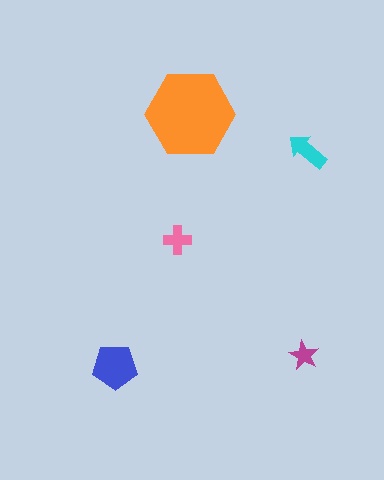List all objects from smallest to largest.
The magenta star, the pink cross, the cyan arrow, the blue pentagon, the orange hexagon.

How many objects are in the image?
There are 5 objects in the image.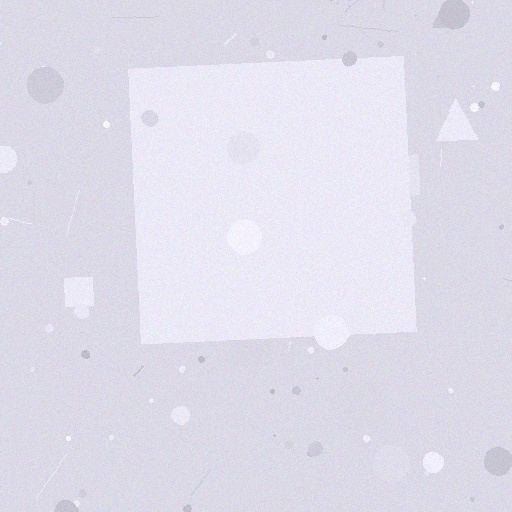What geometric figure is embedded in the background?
A square is embedded in the background.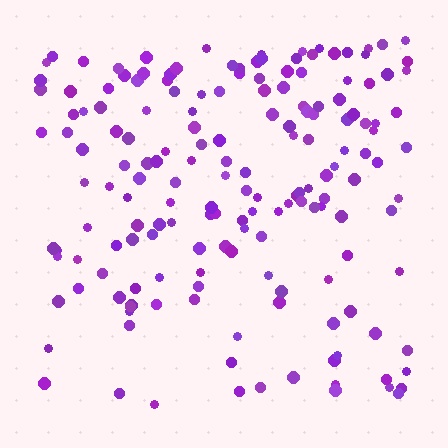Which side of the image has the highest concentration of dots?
The top.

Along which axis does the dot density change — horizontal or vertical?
Vertical.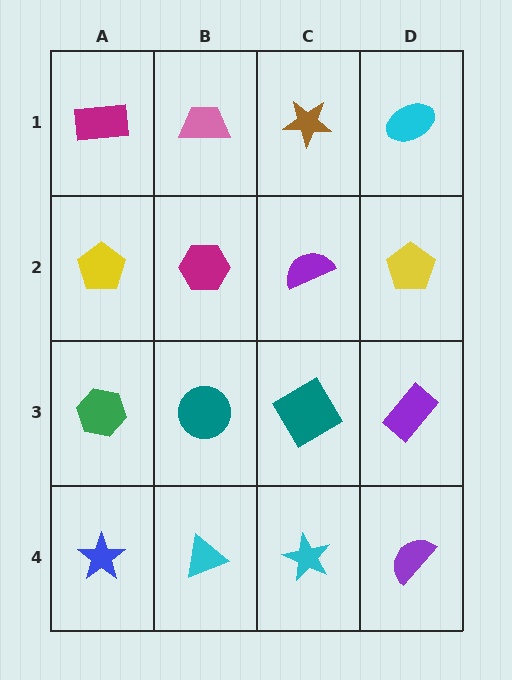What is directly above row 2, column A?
A magenta rectangle.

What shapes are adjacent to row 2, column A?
A magenta rectangle (row 1, column A), a green hexagon (row 3, column A), a magenta hexagon (row 2, column B).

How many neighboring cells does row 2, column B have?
4.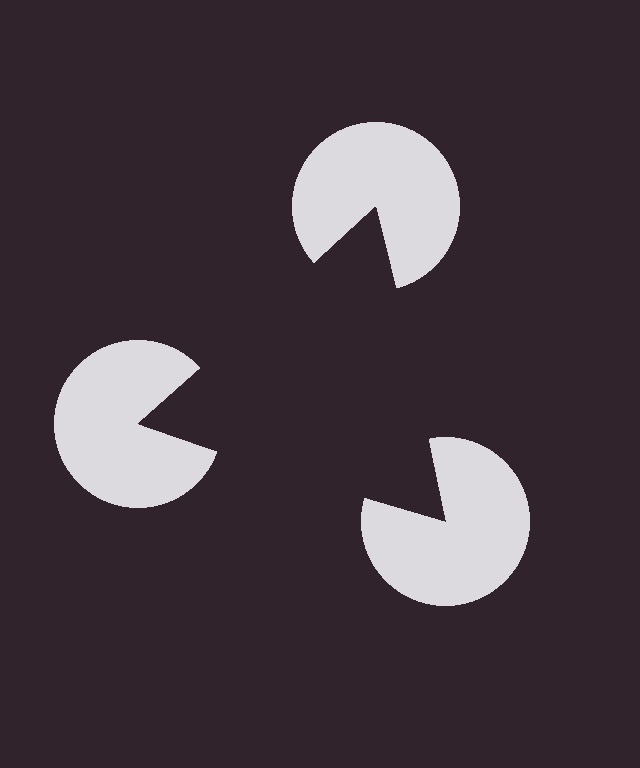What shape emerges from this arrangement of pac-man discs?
An illusory triangle — its edges are inferred from the aligned wedge cuts in the pac-man discs, not physically drawn.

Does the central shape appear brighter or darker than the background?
It typically appears slightly darker than the background, even though no actual brightness change is drawn.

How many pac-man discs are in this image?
There are 3 — one at each vertex of the illusory triangle.